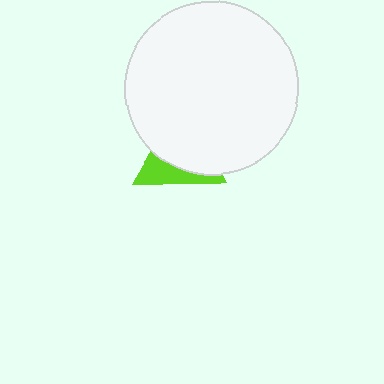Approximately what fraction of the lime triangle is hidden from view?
Roughly 65% of the lime triangle is hidden behind the white circle.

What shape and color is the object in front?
The object in front is a white circle.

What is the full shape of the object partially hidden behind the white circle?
The partially hidden object is a lime triangle.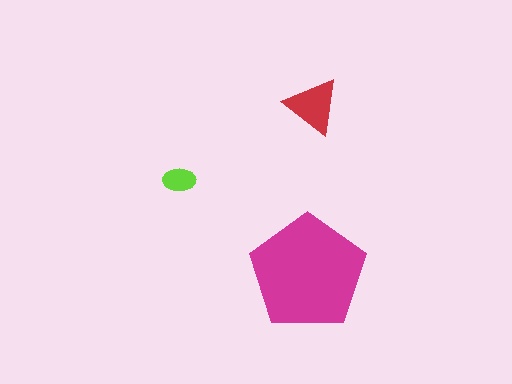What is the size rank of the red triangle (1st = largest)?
2nd.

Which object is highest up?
The red triangle is topmost.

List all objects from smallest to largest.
The lime ellipse, the red triangle, the magenta pentagon.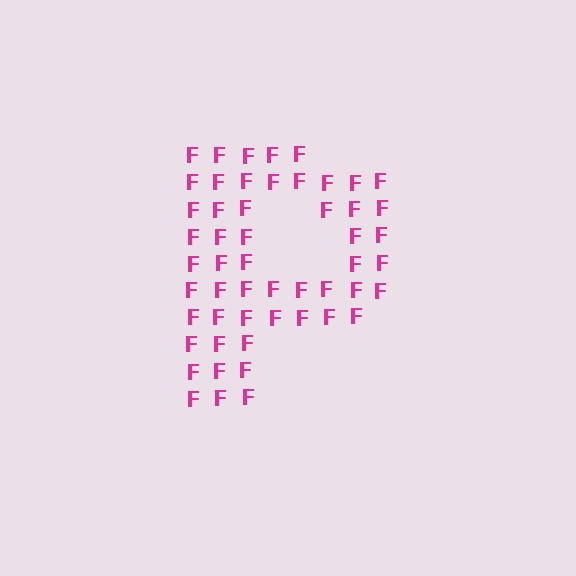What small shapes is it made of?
It is made of small letter F's.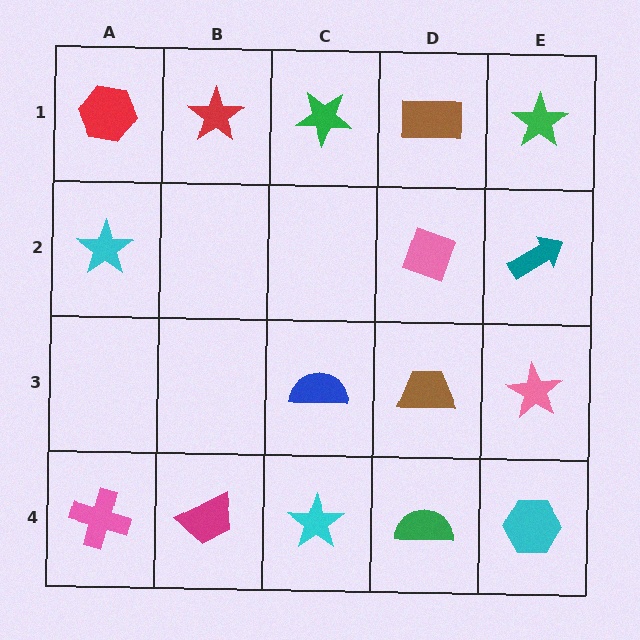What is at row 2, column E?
A teal arrow.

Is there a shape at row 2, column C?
No, that cell is empty.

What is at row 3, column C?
A blue semicircle.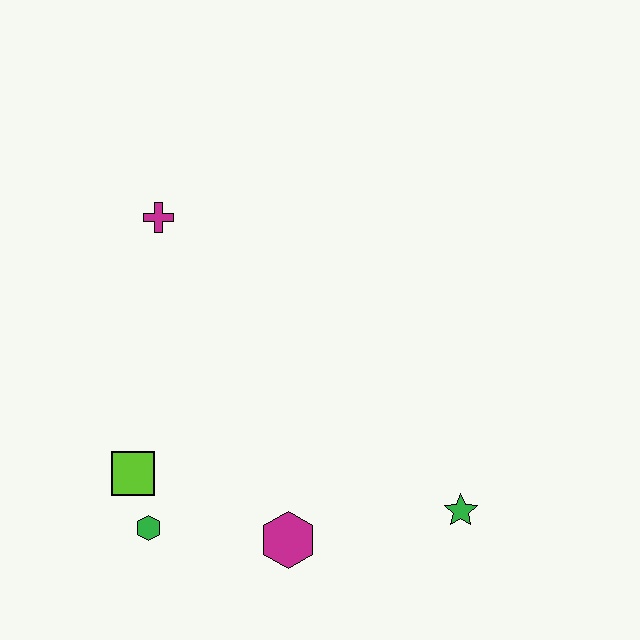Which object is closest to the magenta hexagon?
The green hexagon is closest to the magenta hexagon.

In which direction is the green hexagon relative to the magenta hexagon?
The green hexagon is to the left of the magenta hexagon.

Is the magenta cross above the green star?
Yes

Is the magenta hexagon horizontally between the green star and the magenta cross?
Yes